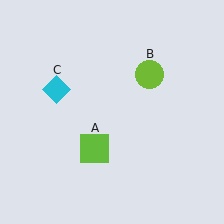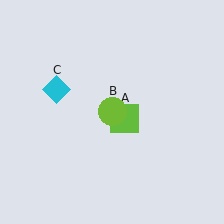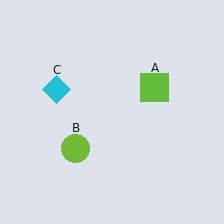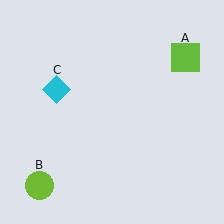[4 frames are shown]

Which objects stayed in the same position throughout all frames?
Cyan diamond (object C) remained stationary.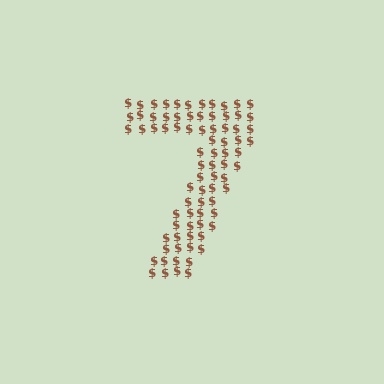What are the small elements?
The small elements are dollar signs.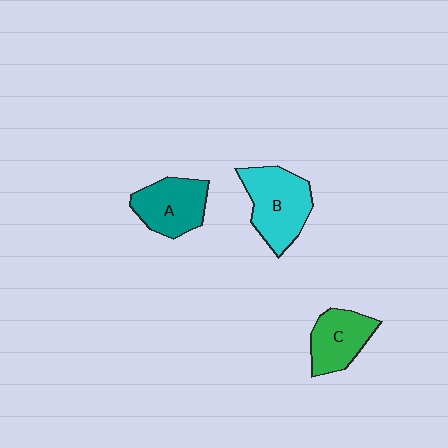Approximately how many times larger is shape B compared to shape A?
Approximately 1.2 times.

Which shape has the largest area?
Shape B (cyan).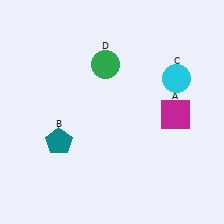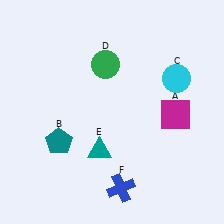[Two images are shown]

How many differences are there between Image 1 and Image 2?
There are 2 differences between the two images.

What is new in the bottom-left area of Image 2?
A teal triangle (E) was added in the bottom-left area of Image 2.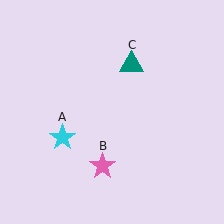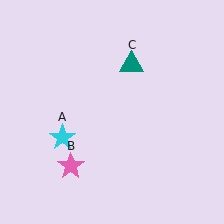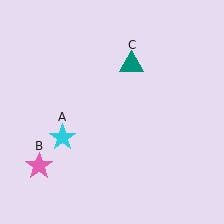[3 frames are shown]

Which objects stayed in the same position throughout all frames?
Cyan star (object A) and teal triangle (object C) remained stationary.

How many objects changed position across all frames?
1 object changed position: pink star (object B).